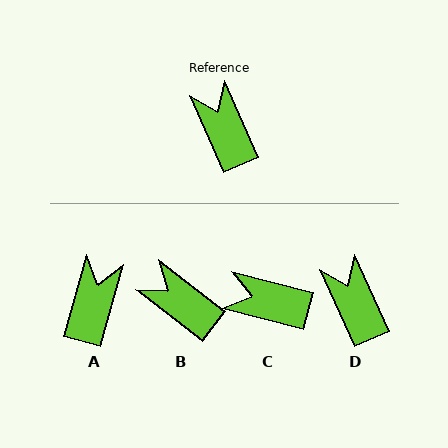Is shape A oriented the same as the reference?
No, it is off by about 40 degrees.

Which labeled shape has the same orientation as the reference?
D.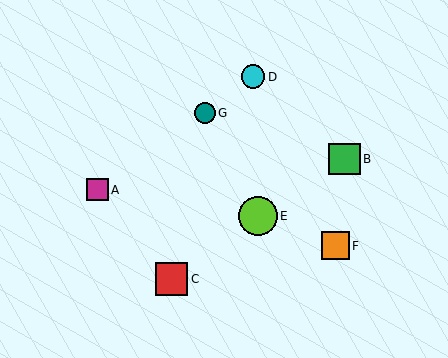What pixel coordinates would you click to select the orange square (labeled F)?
Click at (335, 246) to select the orange square F.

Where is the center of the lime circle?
The center of the lime circle is at (258, 216).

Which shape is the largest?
The lime circle (labeled E) is the largest.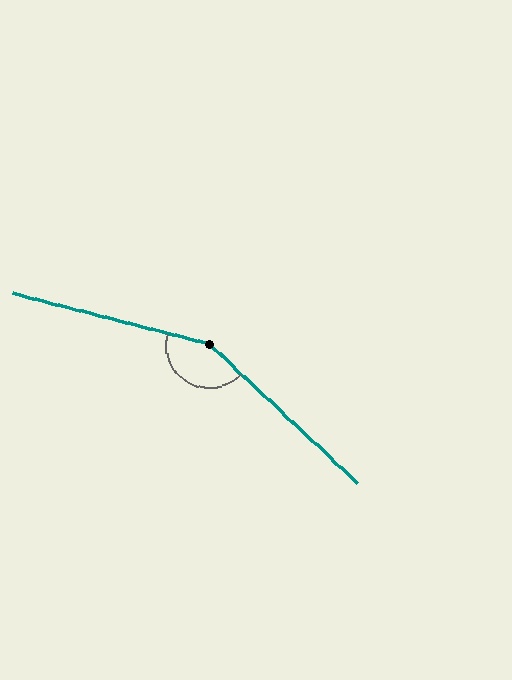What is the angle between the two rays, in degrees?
Approximately 151 degrees.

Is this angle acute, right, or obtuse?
It is obtuse.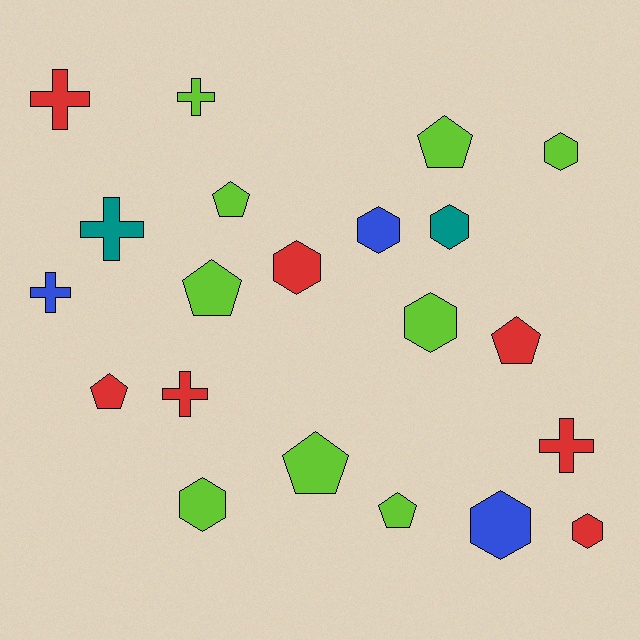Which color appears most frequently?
Lime, with 9 objects.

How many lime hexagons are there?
There are 3 lime hexagons.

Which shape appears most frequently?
Hexagon, with 8 objects.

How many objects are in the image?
There are 21 objects.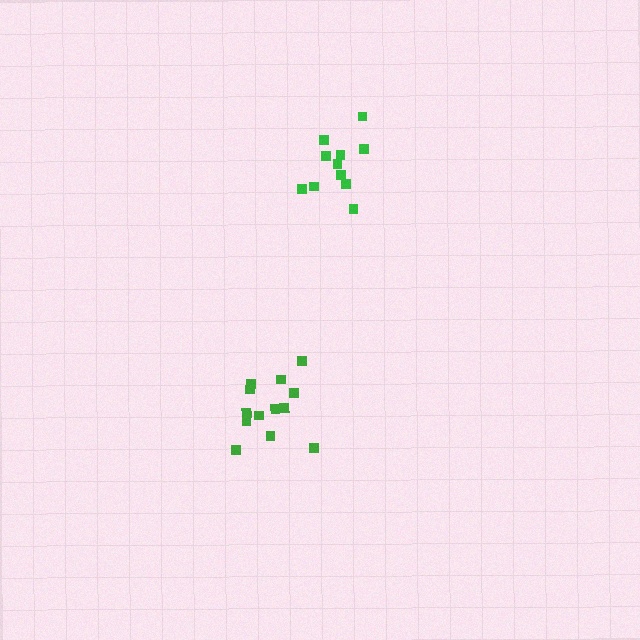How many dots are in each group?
Group 1: 13 dots, Group 2: 11 dots (24 total).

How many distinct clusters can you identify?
There are 2 distinct clusters.